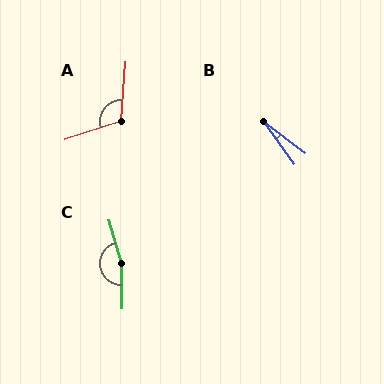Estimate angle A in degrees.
Approximately 112 degrees.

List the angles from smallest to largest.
B (18°), A (112°), C (165°).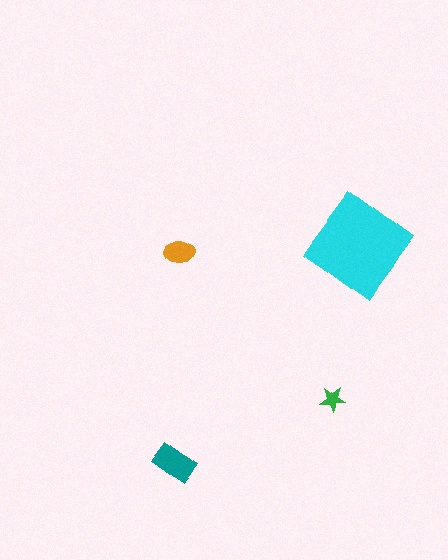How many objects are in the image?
There are 4 objects in the image.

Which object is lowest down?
The teal rectangle is bottommost.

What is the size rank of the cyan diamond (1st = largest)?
1st.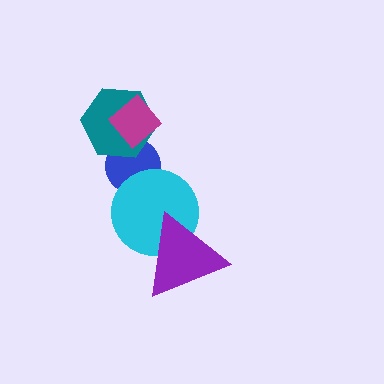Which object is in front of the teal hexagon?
The magenta diamond is in front of the teal hexagon.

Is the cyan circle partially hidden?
Yes, it is partially covered by another shape.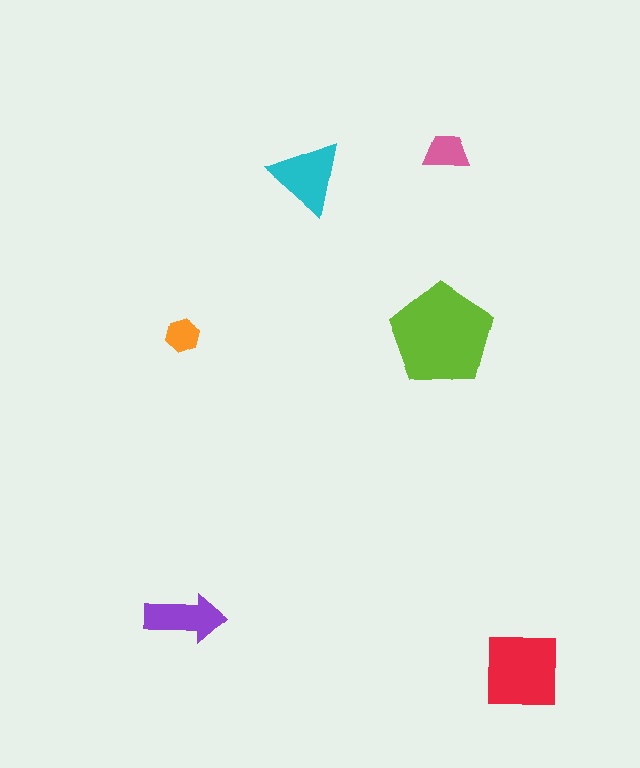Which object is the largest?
The lime pentagon.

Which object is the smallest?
The orange hexagon.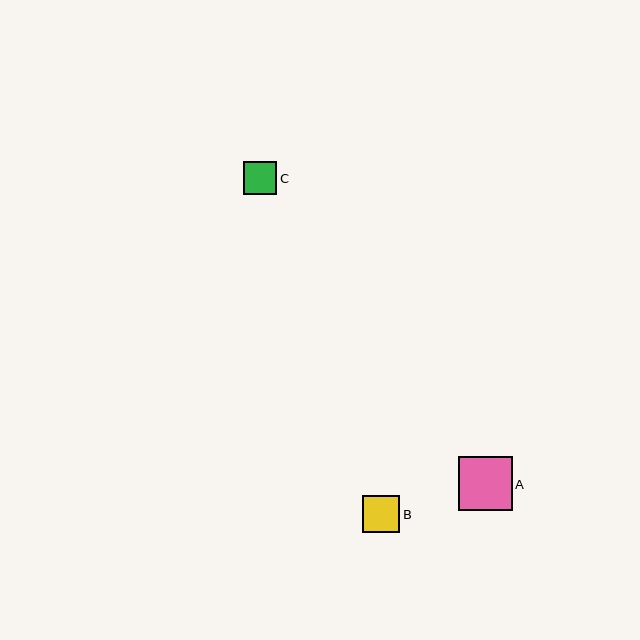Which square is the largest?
Square A is the largest with a size of approximately 54 pixels.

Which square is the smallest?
Square C is the smallest with a size of approximately 34 pixels.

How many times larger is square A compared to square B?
Square A is approximately 1.5 times the size of square B.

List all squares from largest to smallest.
From largest to smallest: A, B, C.